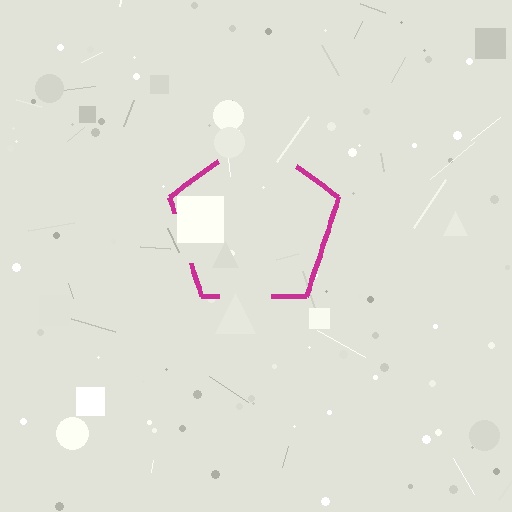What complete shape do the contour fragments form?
The contour fragments form a pentagon.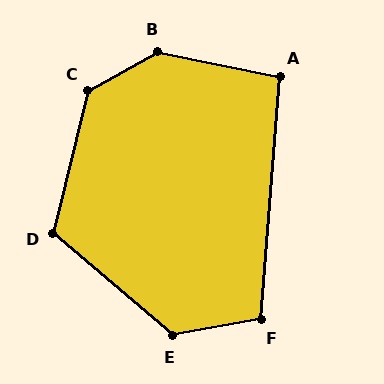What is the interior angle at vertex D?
Approximately 117 degrees (obtuse).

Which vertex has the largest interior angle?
B, at approximately 138 degrees.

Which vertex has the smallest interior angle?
A, at approximately 97 degrees.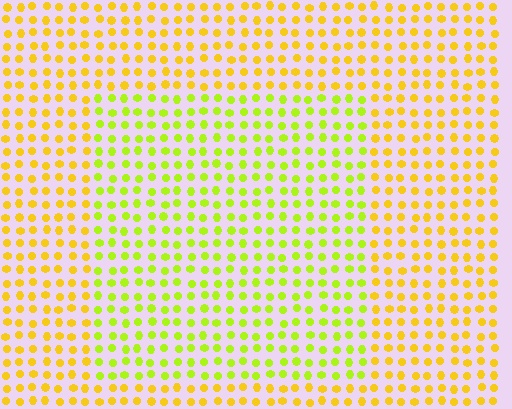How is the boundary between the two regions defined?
The boundary is defined purely by a slight shift in hue (about 32 degrees). Spacing, size, and orientation are identical on both sides.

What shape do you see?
I see a rectangle.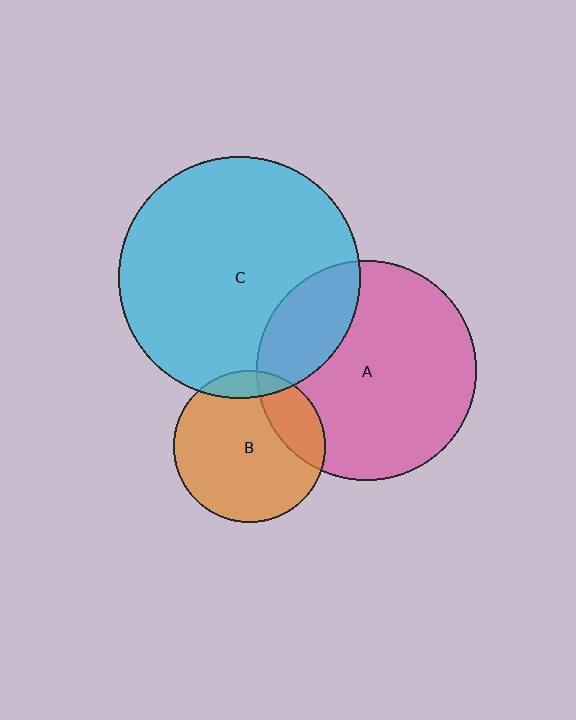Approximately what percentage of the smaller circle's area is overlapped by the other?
Approximately 10%.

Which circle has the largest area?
Circle C (cyan).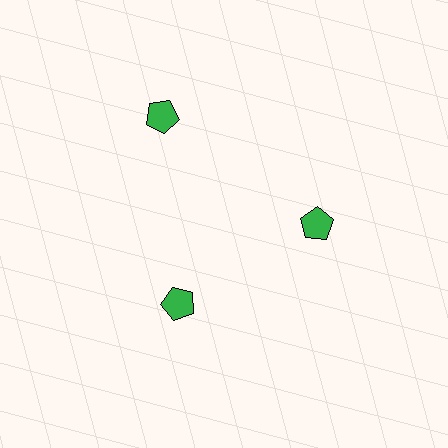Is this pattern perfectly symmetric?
No. The 3 green pentagons are arranged in a ring, but one element near the 11 o'clock position is pushed outward from the center, breaking the 3-fold rotational symmetry.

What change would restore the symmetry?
The symmetry would be restored by moving it inward, back onto the ring so that all 3 pentagons sit at equal angles and equal distance from the center.